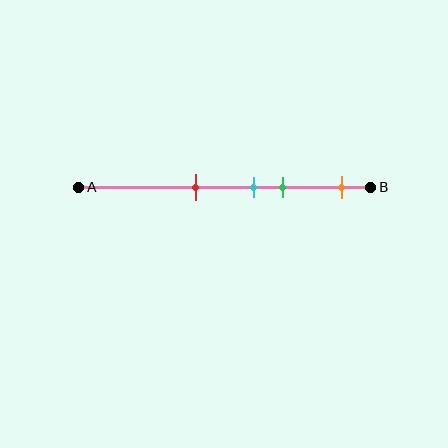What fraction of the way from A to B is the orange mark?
The orange mark is approximately 90% (0.9) of the way from A to B.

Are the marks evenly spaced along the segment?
No, the marks are not evenly spaced.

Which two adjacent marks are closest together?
The cyan and green marks are the closest adjacent pair.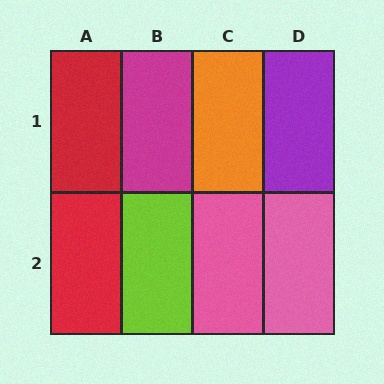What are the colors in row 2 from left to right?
Red, lime, pink, pink.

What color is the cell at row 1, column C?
Orange.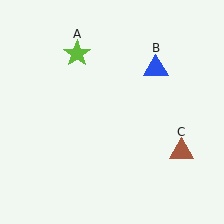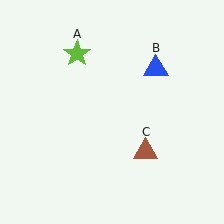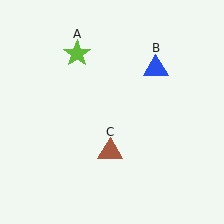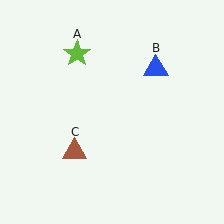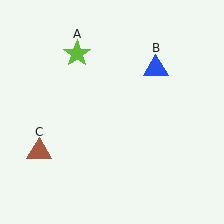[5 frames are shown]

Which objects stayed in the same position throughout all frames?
Lime star (object A) and blue triangle (object B) remained stationary.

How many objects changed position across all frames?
1 object changed position: brown triangle (object C).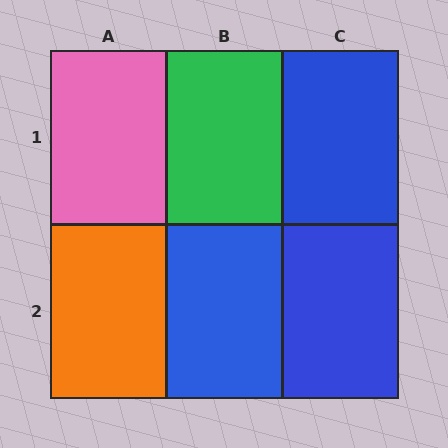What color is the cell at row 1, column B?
Green.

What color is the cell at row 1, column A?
Pink.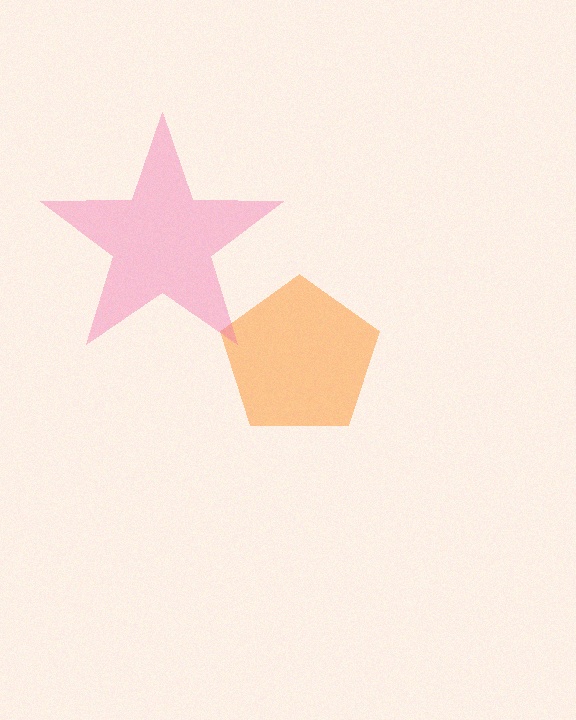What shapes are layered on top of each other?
The layered shapes are: an orange pentagon, a pink star.